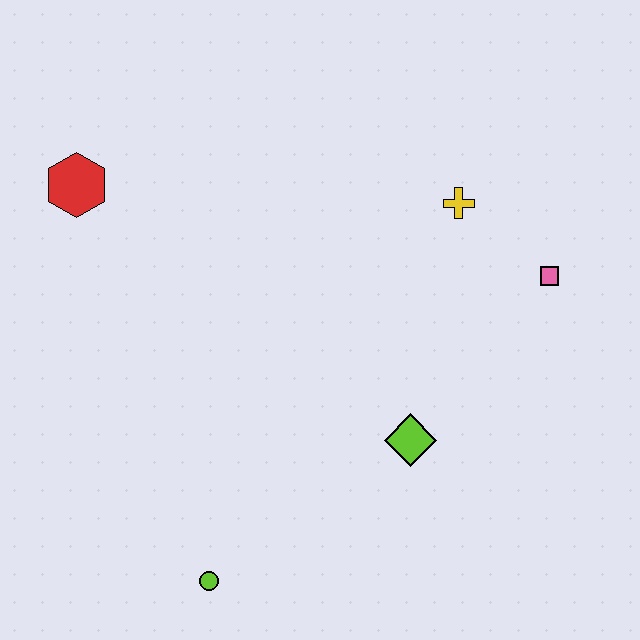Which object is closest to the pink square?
The yellow cross is closest to the pink square.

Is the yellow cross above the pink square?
Yes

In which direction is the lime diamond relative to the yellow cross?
The lime diamond is below the yellow cross.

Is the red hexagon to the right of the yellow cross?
No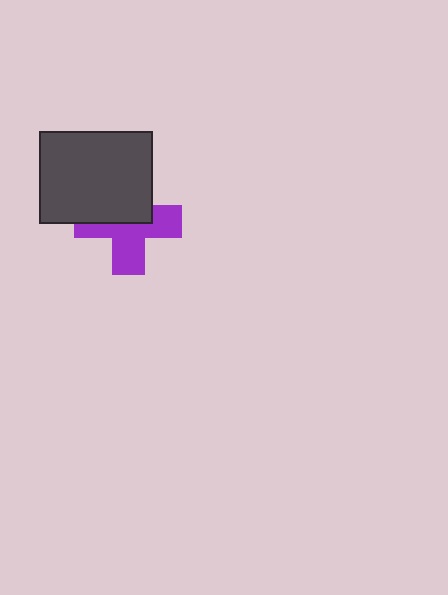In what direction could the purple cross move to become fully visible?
The purple cross could move down. That would shift it out from behind the dark gray rectangle entirely.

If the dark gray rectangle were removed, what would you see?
You would see the complete purple cross.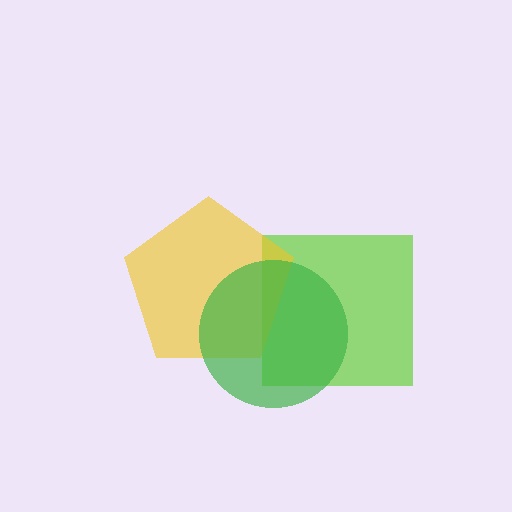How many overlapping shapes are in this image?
There are 3 overlapping shapes in the image.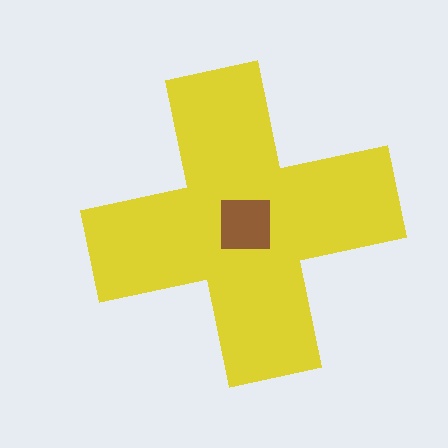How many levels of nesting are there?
2.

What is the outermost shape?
The yellow cross.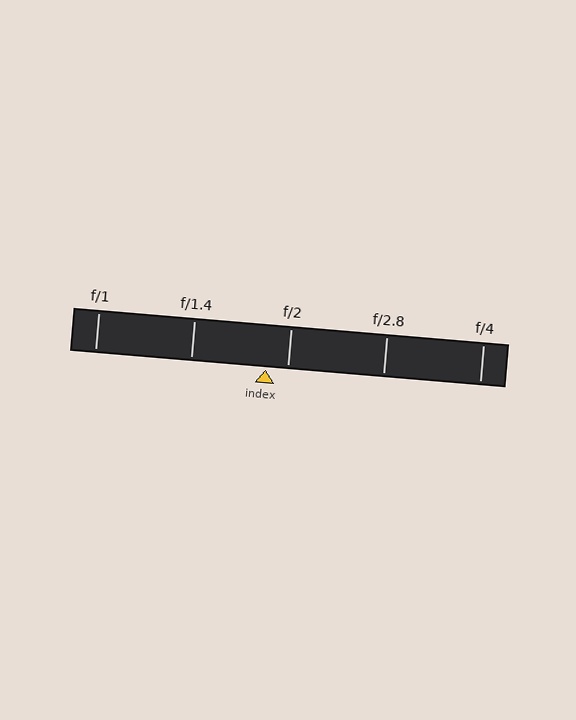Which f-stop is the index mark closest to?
The index mark is closest to f/2.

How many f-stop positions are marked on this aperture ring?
There are 5 f-stop positions marked.